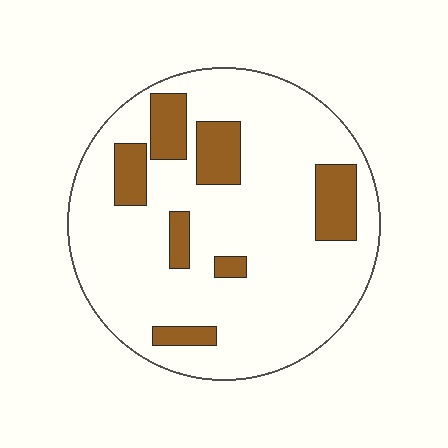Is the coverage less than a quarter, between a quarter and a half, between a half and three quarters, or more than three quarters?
Less than a quarter.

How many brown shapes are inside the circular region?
7.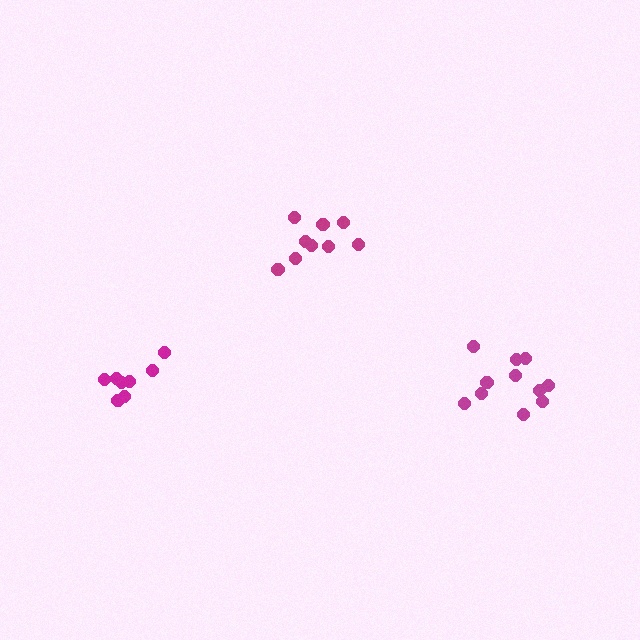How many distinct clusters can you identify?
There are 3 distinct clusters.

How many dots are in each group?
Group 1: 9 dots, Group 2: 8 dots, Group 3: 11 dots (28 total).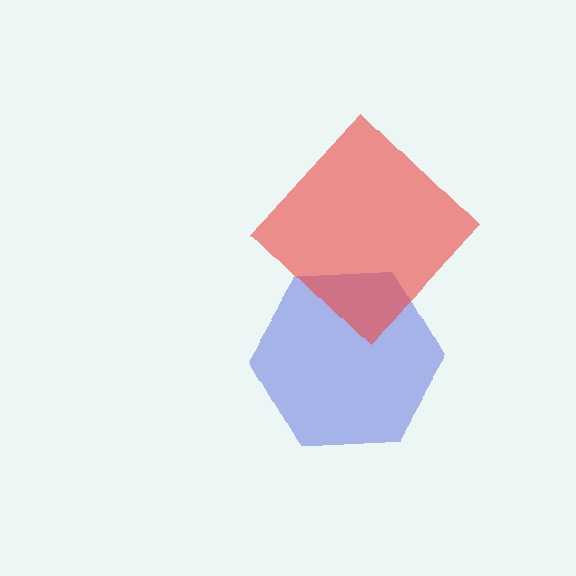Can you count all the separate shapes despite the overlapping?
Yes, there are 2 separate shapes.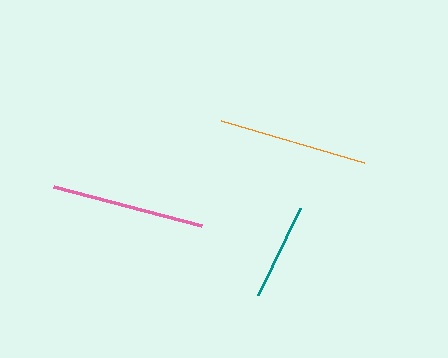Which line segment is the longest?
The pink line is the longest at approximately 153 pixels.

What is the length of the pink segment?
The pink segment is approximately 153 pixels long.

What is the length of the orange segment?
The orange segment is approximately 148 pixels long.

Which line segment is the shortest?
The teal line is the shortest at approximately 96 pixels.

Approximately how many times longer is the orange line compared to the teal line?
The orange line is approximately 1.6 times the length of the teal line.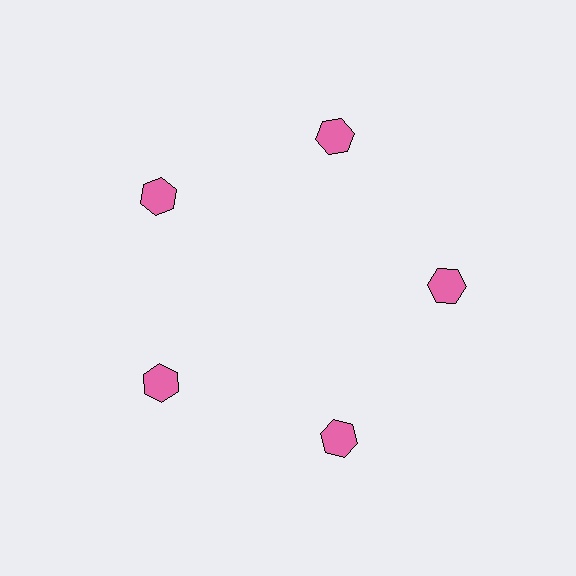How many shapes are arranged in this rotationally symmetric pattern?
There are 5 shapes, arranged in 5 groups of 1.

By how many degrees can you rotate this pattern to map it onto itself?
The pattern maps onto itself every 72 degrees of rotation.